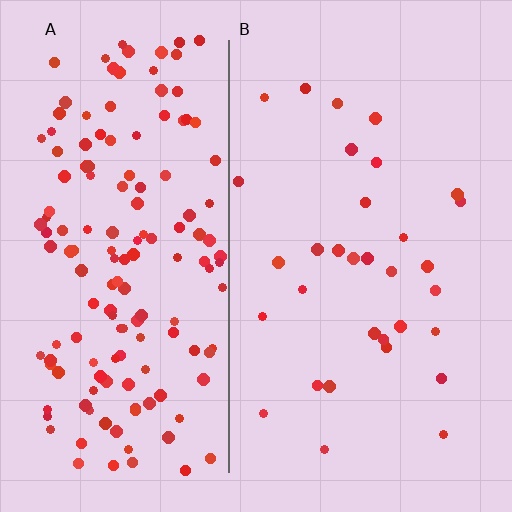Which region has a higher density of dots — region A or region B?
A (the left).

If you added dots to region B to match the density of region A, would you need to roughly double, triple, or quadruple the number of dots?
Approximately quadruple.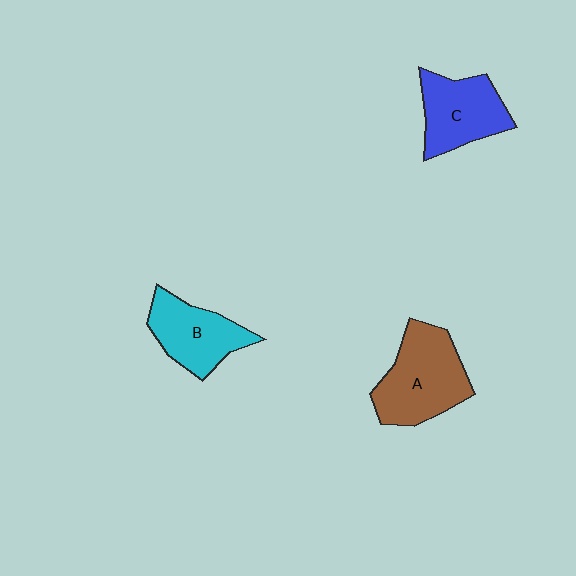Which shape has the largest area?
Shape A (brown).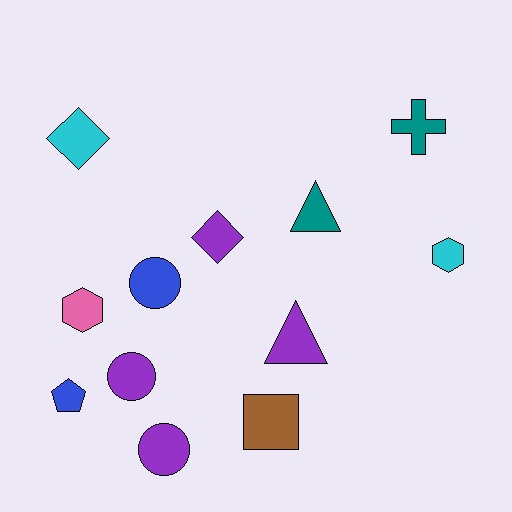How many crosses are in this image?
There is 1 cross.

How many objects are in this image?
There are 12 objects.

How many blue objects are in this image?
There are 2 blue objects.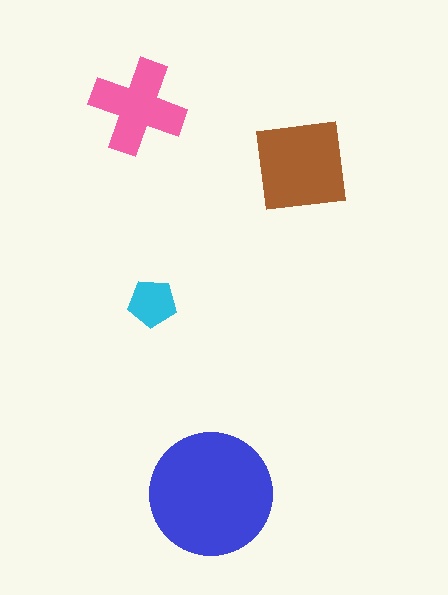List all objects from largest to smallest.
The blue circle, the brown square, the pink cross, the cyan pentagon.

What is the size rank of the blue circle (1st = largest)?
1st.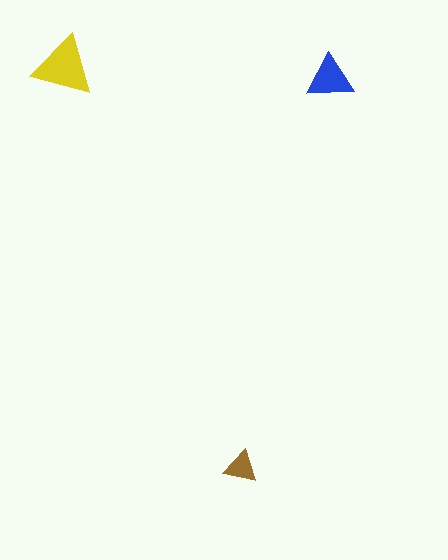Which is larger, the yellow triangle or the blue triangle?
The yellow one.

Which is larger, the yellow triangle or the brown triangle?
The yellow one.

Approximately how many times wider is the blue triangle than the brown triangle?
About 1.5 times wider.